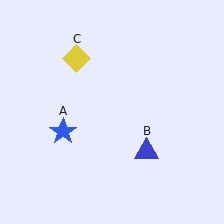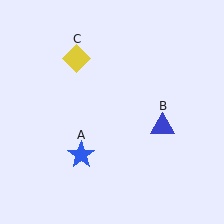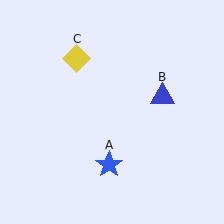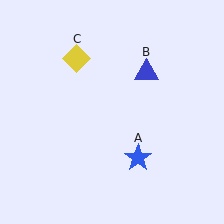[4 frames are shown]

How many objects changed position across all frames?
2 objects changed position: blue star (object A), blue triangle (object B).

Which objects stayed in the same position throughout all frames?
Yellow diamond (object C) remained stationary.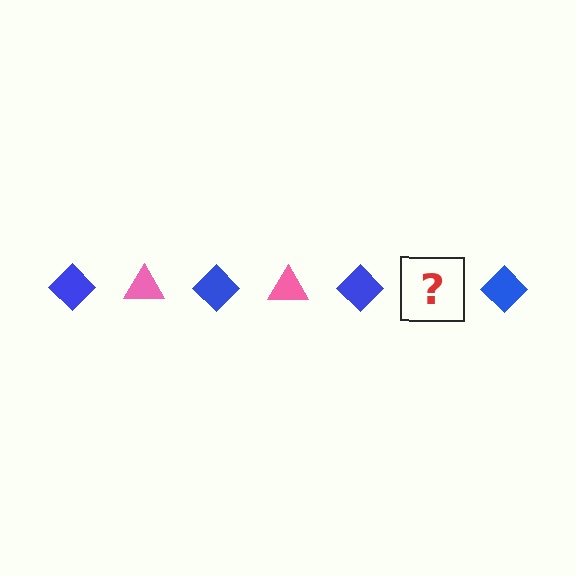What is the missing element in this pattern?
The missing element is a pink triangle.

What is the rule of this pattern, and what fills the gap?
The rule is that the pattern alternates between blue diamond and pink triangle. The gap should be filled with a pink triangle.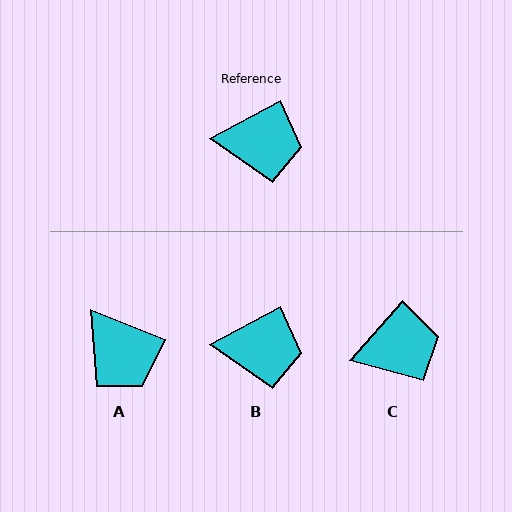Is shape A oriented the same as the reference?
No, it is off by about 50 degrees.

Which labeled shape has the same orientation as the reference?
B.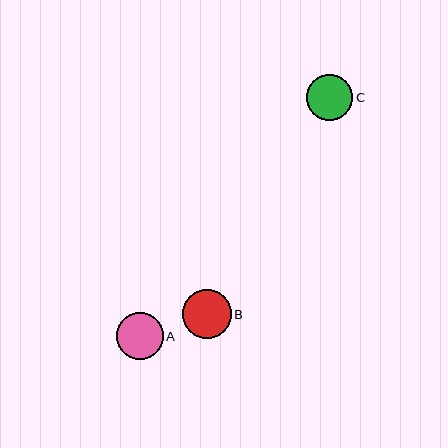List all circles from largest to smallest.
From largest to smallest: B, A, C.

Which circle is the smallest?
Circle C is the smallest with a size of approximately 46 pixels.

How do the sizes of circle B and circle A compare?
Circle B and circle A are approximately the same size.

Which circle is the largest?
Circle B is the largest with a size of approximately 49 pixels.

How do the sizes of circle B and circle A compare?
Circle B and circle A are approximately the same size.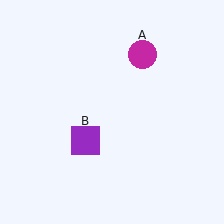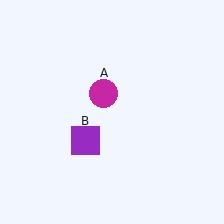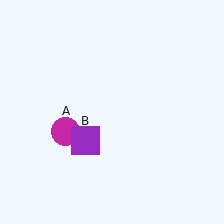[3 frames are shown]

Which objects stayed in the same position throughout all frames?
Purple square (object B) remained stationary.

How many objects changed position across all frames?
1 object changed position: magenta circle (object A).